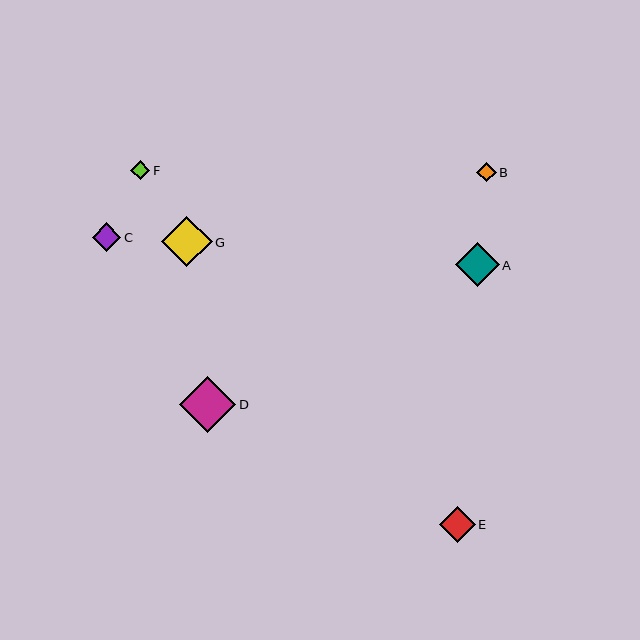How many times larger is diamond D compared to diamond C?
Diamond D is approximately 2.0 times the size of diamond C.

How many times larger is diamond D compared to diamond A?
Diamond D is approximately 1.3 times the size of diamond A.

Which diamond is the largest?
Diamond D is the largest with a size of approximately 56 pixels.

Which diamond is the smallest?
Diamond F is the smallest with a size of approximately 19 pixels.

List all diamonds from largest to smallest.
From largest to smallest: D, G, A, E, C, B, F.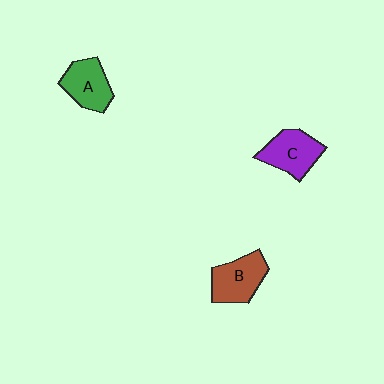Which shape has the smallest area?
Shape A (green).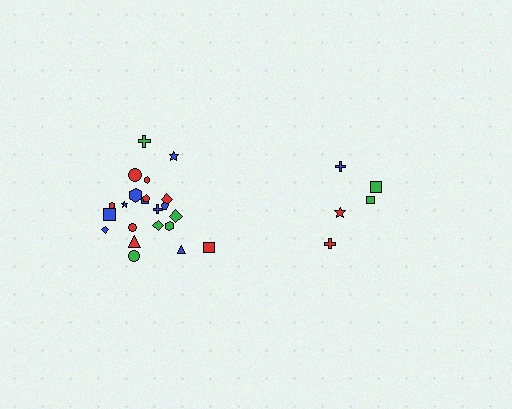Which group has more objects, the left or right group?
The left group.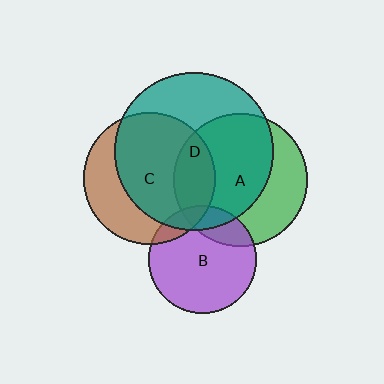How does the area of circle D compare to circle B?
Approximately 2.2 times.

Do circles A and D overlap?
Yes.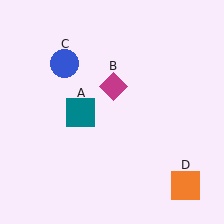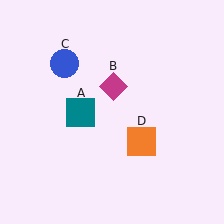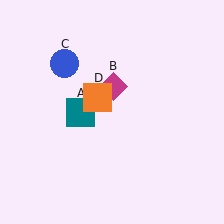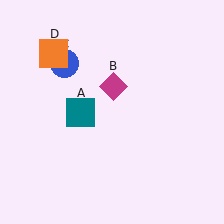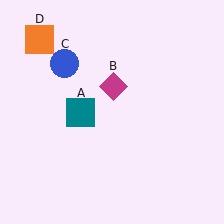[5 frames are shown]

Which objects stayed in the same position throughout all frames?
Teal square (object A) and magenta diamond (object B) and blue circle (object C) remained stationary.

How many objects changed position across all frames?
1 object changed position: orange square (object D).